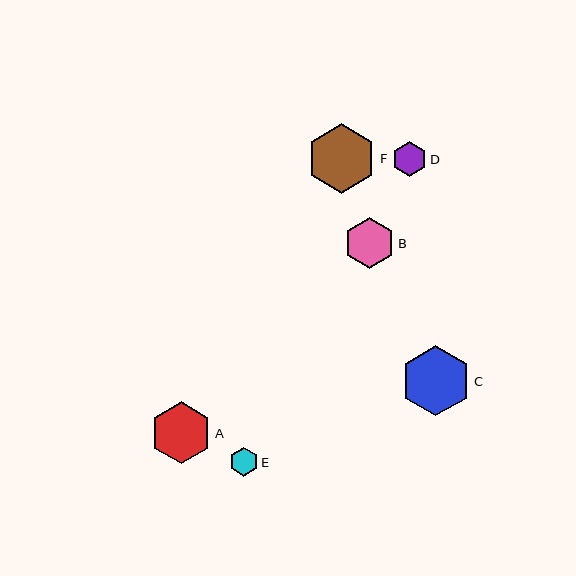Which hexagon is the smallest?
Hexagon E is the smallest with a size of approximately 29 pixels.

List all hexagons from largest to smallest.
From largest to smallest: C, F, A, B, D, E.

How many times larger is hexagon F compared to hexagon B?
Hexagon F is approximately 1.4 times the size of hexagon B.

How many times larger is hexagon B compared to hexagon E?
Hexagon B is approximately 1.8 times the size of hexagon E.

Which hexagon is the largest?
Hexagon C is the largest with a size of approximately 70 pixels.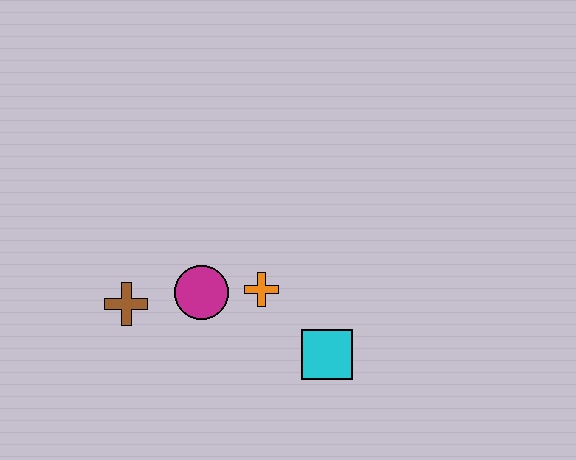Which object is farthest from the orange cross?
The brown cross is farthest from the orange cross.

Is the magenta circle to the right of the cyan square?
No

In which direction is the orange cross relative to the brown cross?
The orange cross is to the right of the brown cross.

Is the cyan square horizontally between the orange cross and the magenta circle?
No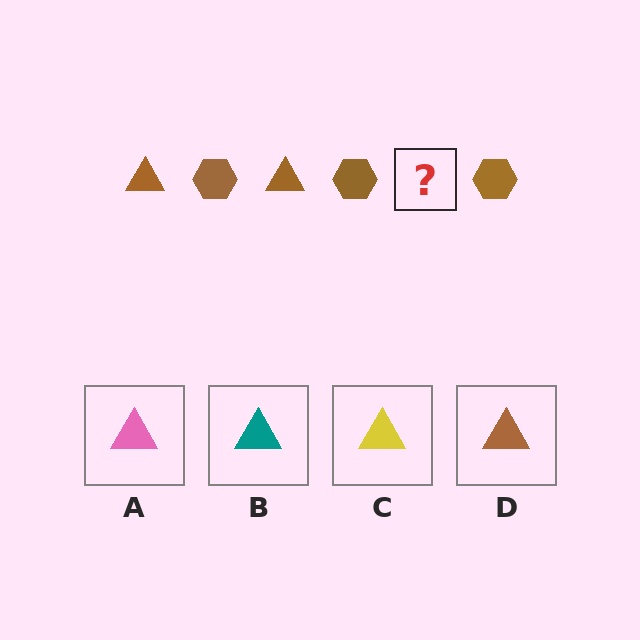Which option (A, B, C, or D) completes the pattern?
D.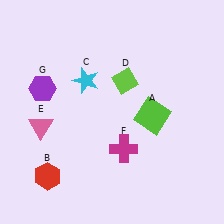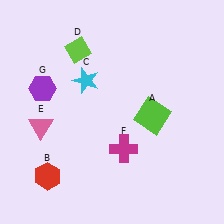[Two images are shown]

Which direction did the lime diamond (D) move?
The lime diamond (D) moved left.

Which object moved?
The lime diamond (D) moved left.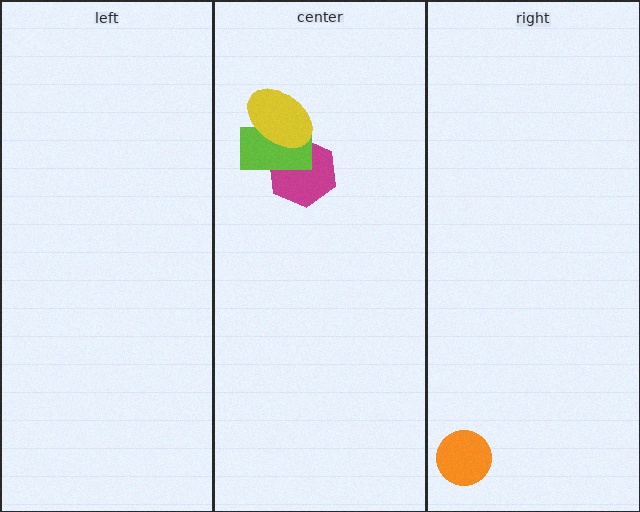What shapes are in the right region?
The orange circle.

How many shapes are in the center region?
3.